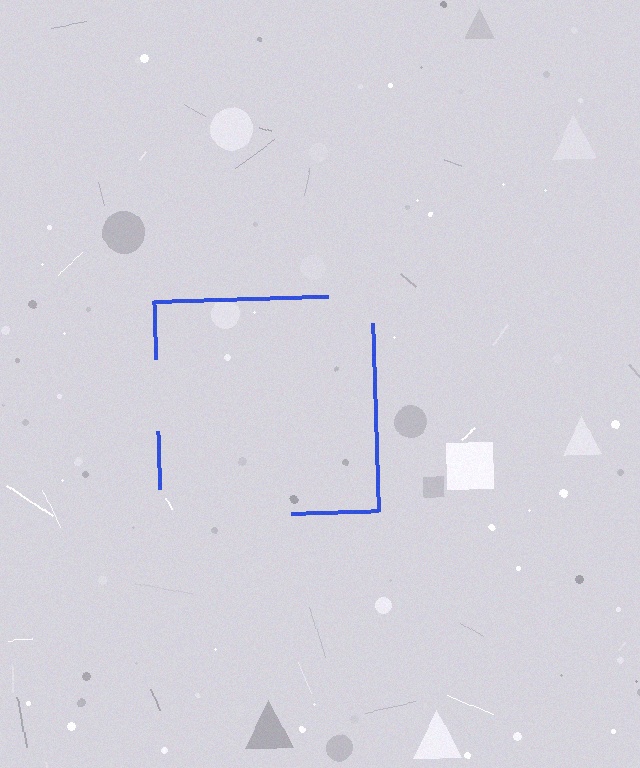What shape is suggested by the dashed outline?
The dashed outline suggests a square.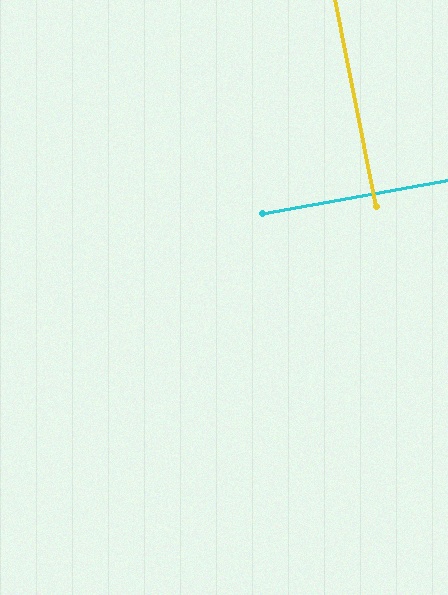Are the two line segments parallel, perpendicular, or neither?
Perpendicular — they meet at approximately 89°.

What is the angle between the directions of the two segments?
Approximately 89 degrees.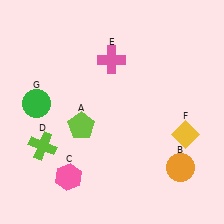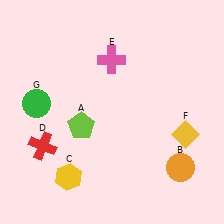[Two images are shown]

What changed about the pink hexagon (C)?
In Image 1, C is pink. In Image 2, it changed to yellow.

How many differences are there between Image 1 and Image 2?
There are 2 differences between the two images.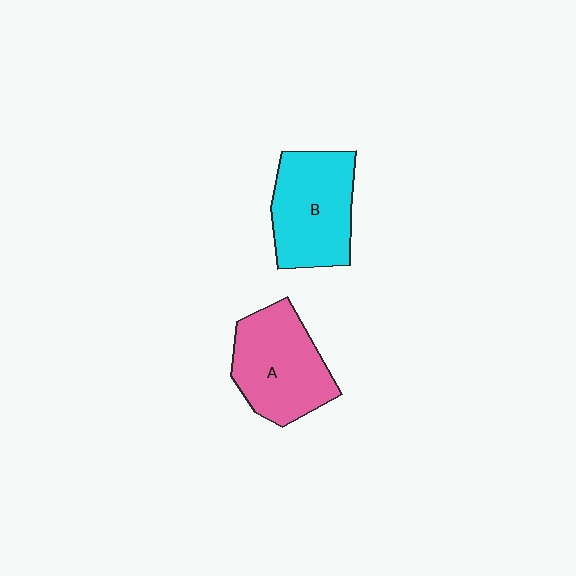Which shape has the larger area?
Shape B (cyan).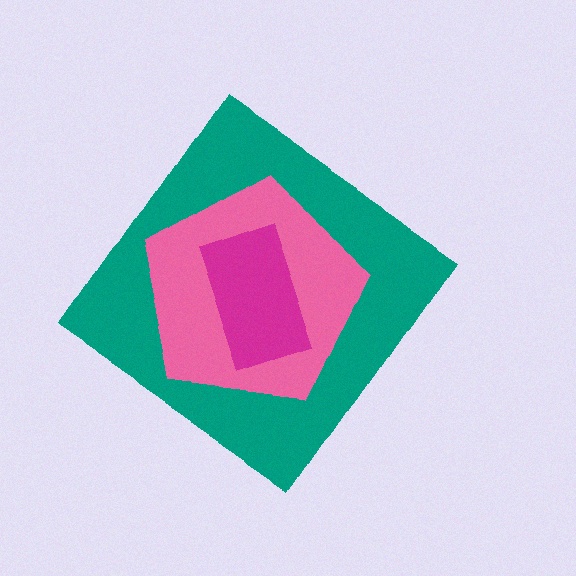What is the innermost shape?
The magenta rectangle.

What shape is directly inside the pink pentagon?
The magenta rectangle.